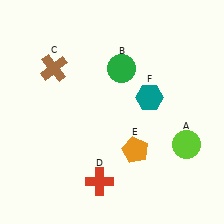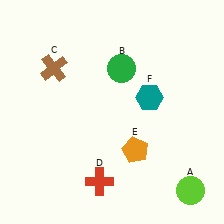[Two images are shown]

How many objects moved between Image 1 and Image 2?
1 object moved between the two images.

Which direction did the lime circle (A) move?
The lime circle (A) moved down.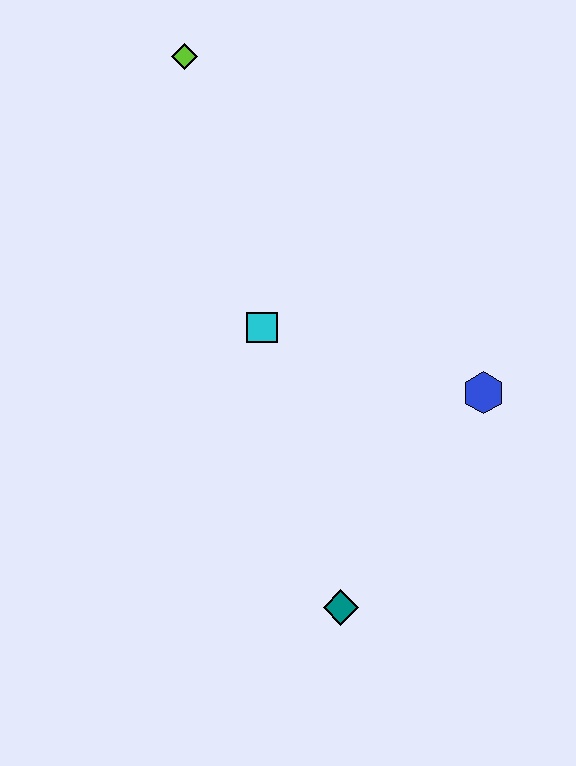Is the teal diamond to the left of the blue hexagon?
Yes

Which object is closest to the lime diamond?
The cyan square is closest to the lime diamond.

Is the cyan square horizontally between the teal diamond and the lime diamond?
Yes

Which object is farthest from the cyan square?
The teal diamond is farthest from the cyan square.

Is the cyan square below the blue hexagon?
No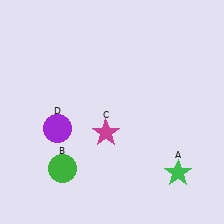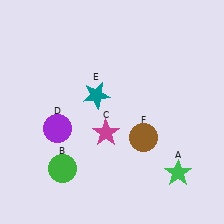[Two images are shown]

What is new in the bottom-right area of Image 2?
A brown circle (F) was added in the bottom-right area of Image 2.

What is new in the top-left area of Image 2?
A teal star (E) was added in the top-left area of Image 2.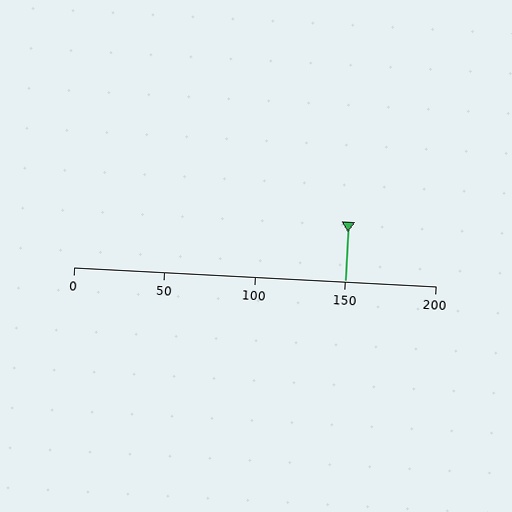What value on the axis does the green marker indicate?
The marker indicates approximately 150.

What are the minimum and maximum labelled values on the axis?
The axis runs from 0 to 200.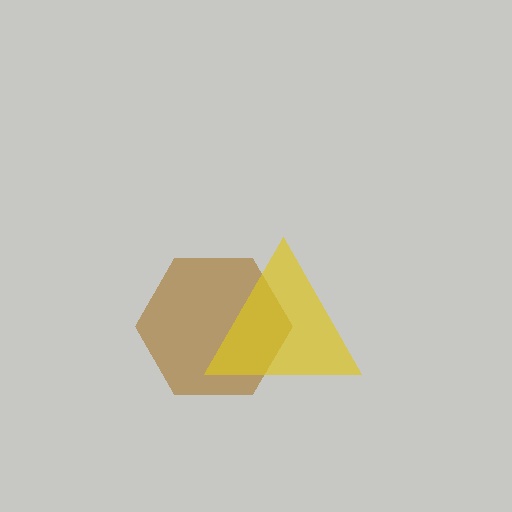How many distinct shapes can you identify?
There are 2 distinct shapes: a brown hexagon, a yellow triangle.